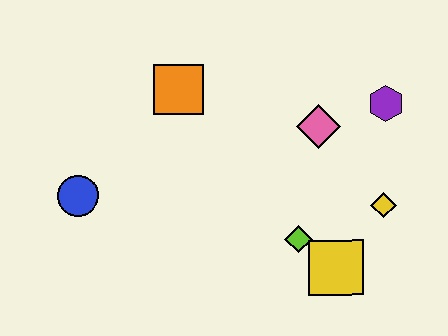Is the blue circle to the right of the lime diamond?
No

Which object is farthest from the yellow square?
The blue circle is farthest from the yellow square.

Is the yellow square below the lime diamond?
Yes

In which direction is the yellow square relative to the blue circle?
The yellow square is to the right of the blue circle.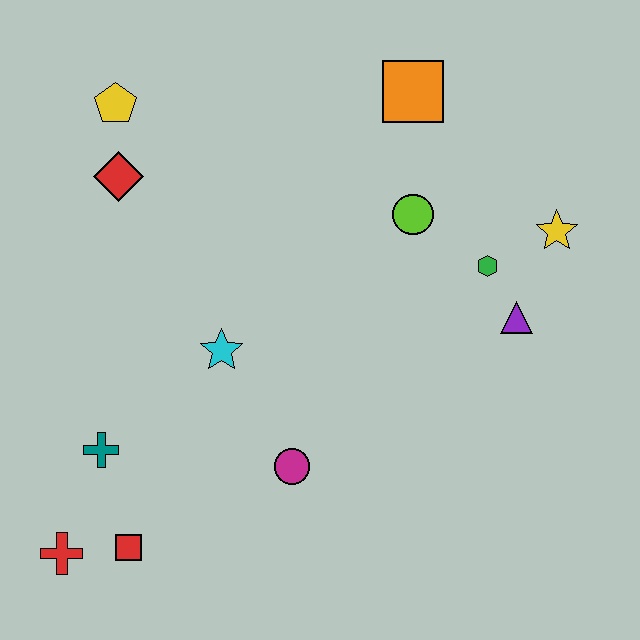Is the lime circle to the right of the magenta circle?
Yes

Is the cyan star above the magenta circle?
Yes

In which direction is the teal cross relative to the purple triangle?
The teal cross is to the left of the purple triangle.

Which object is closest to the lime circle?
The green hexagon is closest to the lime circle.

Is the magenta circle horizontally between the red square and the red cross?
No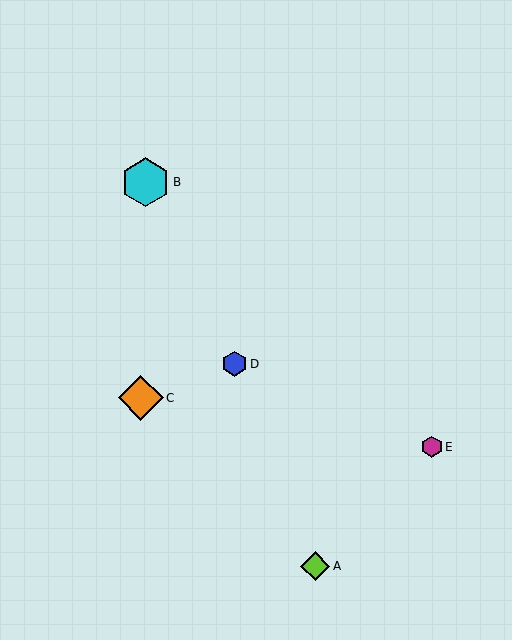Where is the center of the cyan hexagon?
The center of the cyan hexagon is at (146, 182).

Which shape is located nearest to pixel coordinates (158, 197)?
The cyan hexagon (labeled B) at (146, 182) is nearest to that location.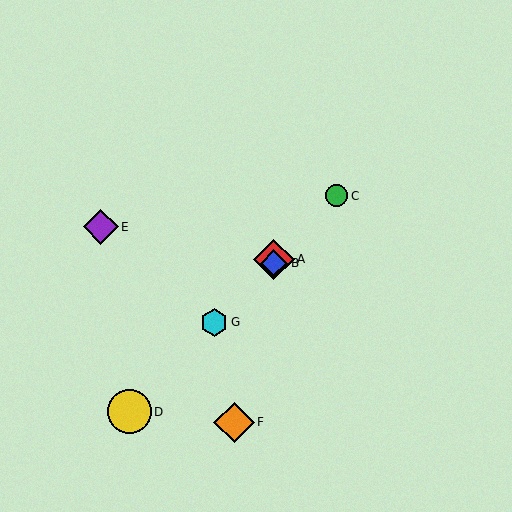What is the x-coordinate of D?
Object D is at x≈129.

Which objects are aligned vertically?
Objects A, B are aligned vertically.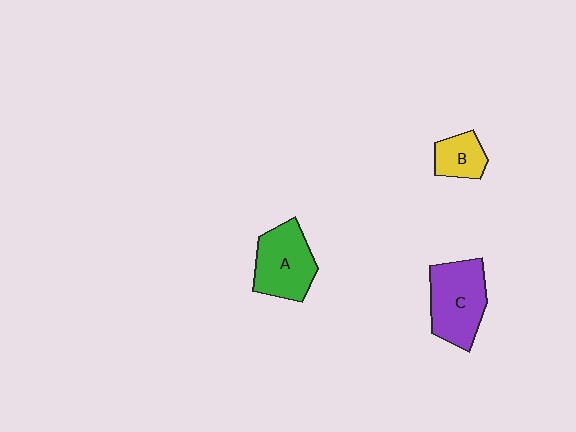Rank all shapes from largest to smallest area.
From largest to smallest: C (purple), A (green), B (yellow).